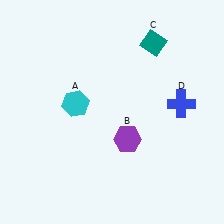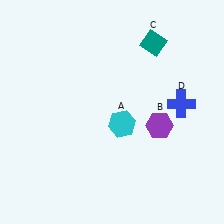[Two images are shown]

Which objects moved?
The objects that moved are: the cyan hexagon (A), the purple hexagon (B).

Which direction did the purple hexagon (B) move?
The purple hexagon (B) moved right.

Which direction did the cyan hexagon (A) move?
The cyan hexagon (A) moved right.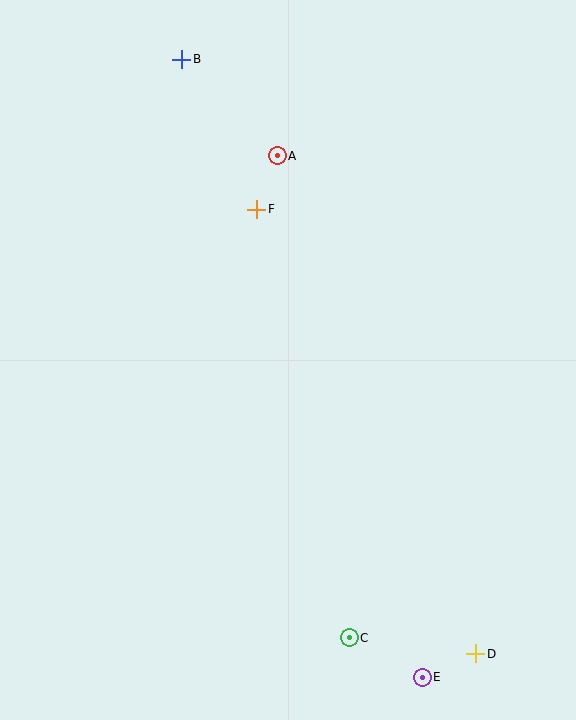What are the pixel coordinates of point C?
Point C is at (349, 638).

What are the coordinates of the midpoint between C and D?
The midpoint between C and D is at (413, 646).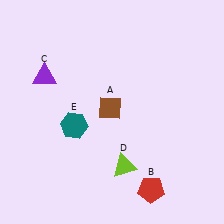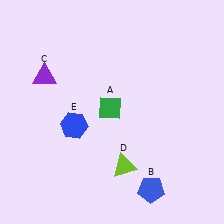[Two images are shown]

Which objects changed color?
A changed from brown to green. B changed from red to blue. E changed from teal to blue.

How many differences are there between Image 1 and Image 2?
There are 3 differences between the two images.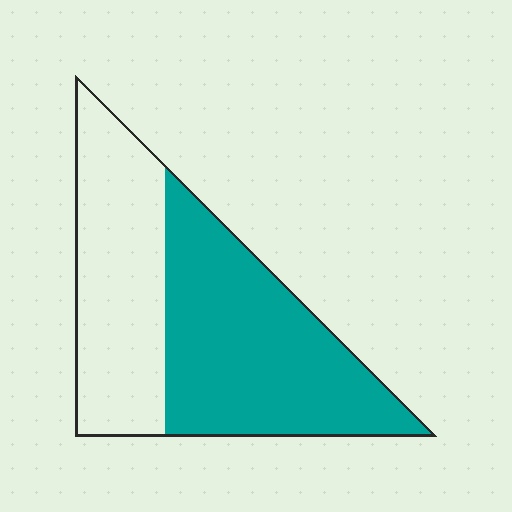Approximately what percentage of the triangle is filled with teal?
Approximately 55%.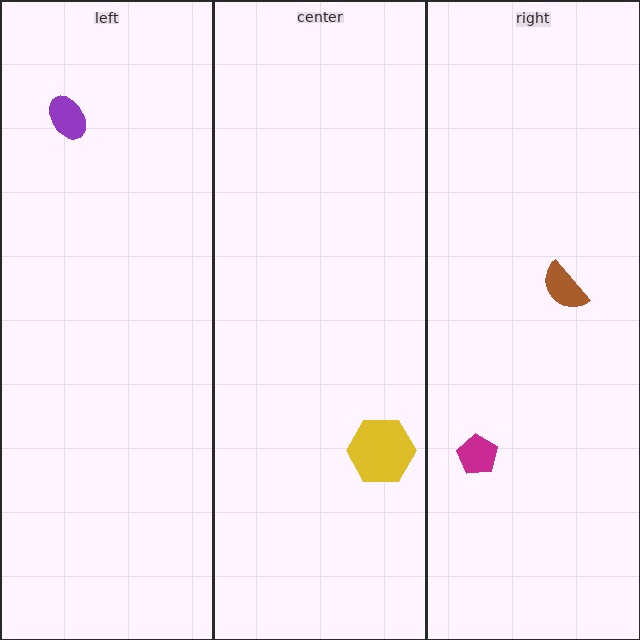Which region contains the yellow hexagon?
The center region.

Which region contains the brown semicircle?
The right region.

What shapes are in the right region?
The magenta pentagon, the brown semicircle.